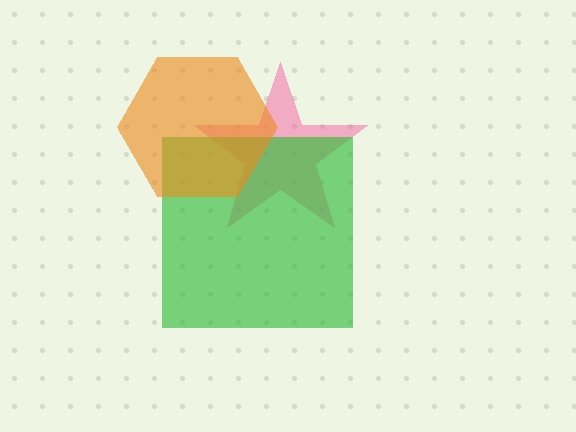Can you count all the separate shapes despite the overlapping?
Yes, there are 3 separate shapes.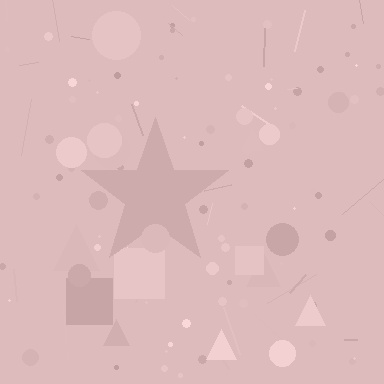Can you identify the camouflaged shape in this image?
The camouflaged shape is a star.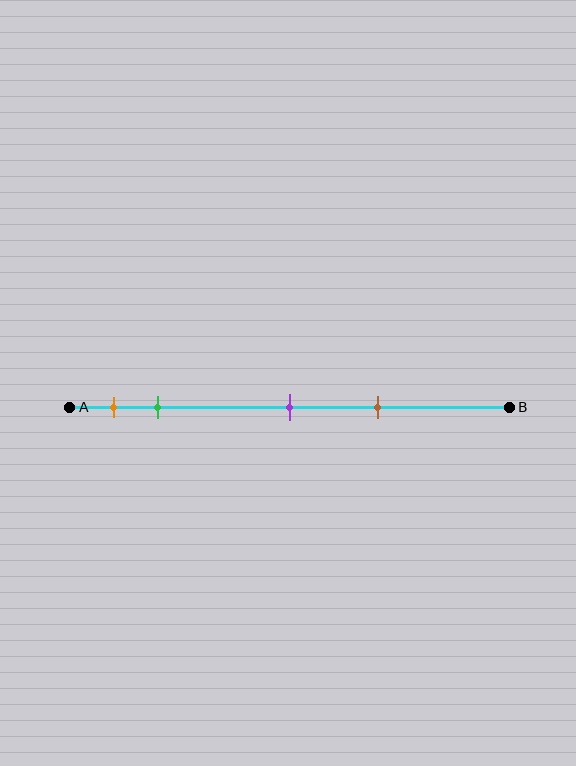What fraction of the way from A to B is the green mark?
The green mark is approximately 20% (0.2) of the way from A to B.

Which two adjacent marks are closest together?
The orange and green marks are the closest adjacent pair.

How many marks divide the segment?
There are 4 marks dividing the segment.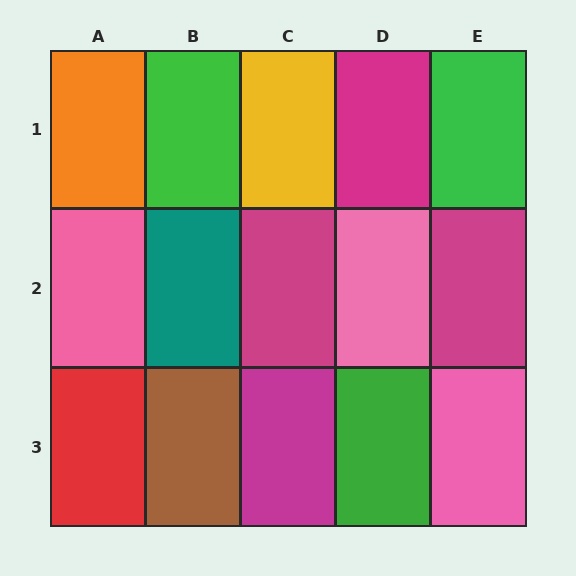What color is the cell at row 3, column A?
Red.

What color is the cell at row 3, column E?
Pink.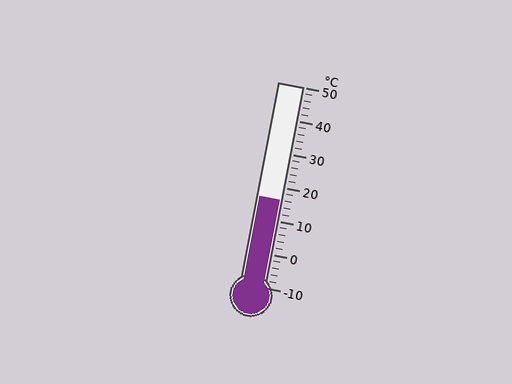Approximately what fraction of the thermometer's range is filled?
The thermometer is filled to approximately 45% of its range.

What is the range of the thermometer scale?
The thermometer scale ranges from -10°C to 50°C.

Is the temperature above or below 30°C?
The temperature is below 30°C.